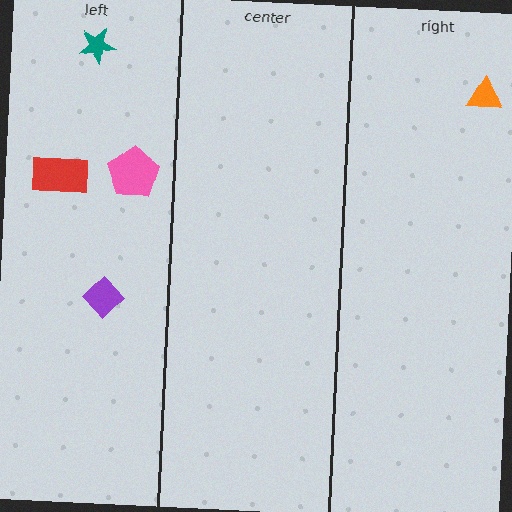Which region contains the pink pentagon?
The left region.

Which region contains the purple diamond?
The left region.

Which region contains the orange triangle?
The right region.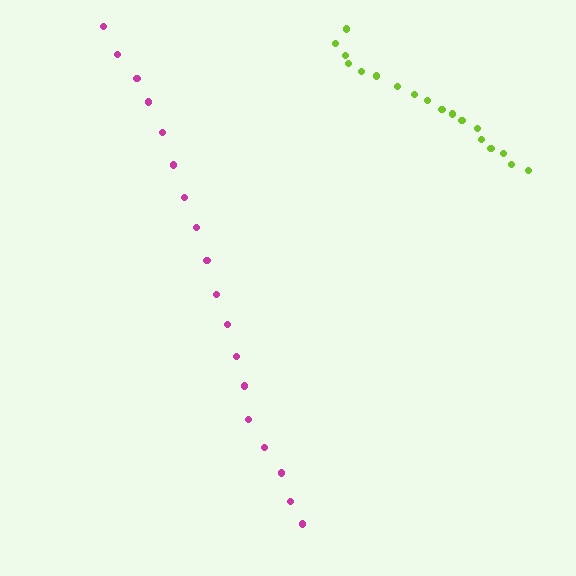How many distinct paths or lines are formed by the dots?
There are 2 distinct paths.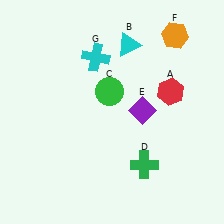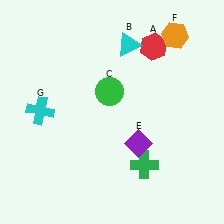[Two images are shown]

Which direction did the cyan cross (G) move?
The cyan cross (G) moved left.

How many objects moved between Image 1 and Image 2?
3 objects moved between the two images.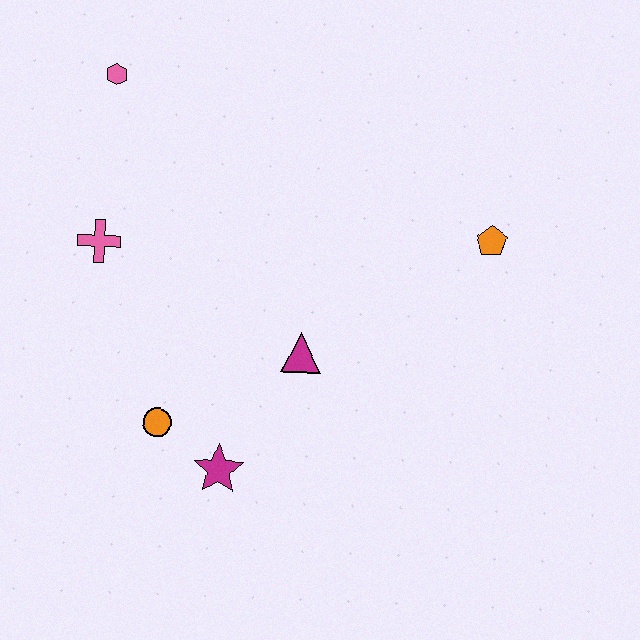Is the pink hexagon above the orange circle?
Yes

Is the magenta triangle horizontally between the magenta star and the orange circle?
No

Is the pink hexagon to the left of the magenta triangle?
Yes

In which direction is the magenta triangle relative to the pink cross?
The magenta triangle is to the right of the pink cross.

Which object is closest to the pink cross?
The pink hexagon is closest to the pink cross.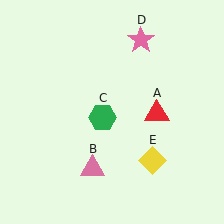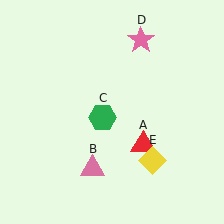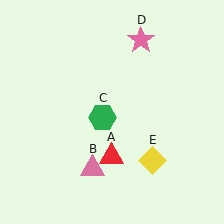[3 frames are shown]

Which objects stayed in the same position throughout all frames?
Pink triangle (object B) and green hexagon (object C) and pink star (object D) and yellow diamond (object E) remained stationary.